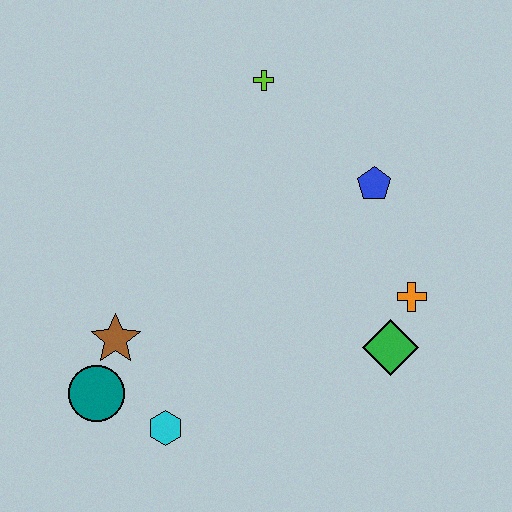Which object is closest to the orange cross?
The green diamond is closest to the orange cross.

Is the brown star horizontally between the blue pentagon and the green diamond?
No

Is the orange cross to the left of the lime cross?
No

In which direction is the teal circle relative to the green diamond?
The teal circle is to the left of the green diamond.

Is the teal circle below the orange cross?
Yes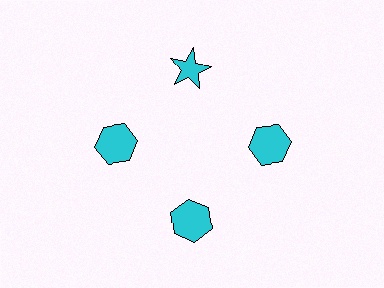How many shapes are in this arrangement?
There are 4 shapes arranged in a ring pattern.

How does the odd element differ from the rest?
It has a different shape: star instead of hexagon.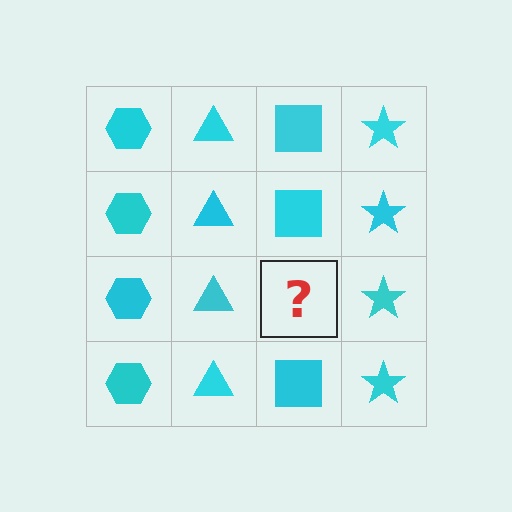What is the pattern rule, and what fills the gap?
The rule is that each column has a consistent shape. The gap should be filled with a cyan square.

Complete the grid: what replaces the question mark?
The question mark should be replaced with a cyan square.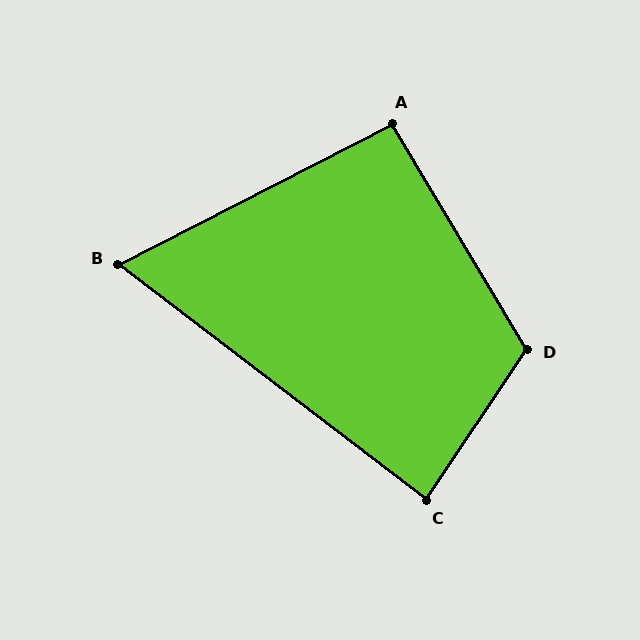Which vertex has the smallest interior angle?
B, at approximately 64 degrees.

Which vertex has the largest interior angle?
D, at approximately 116 degrees.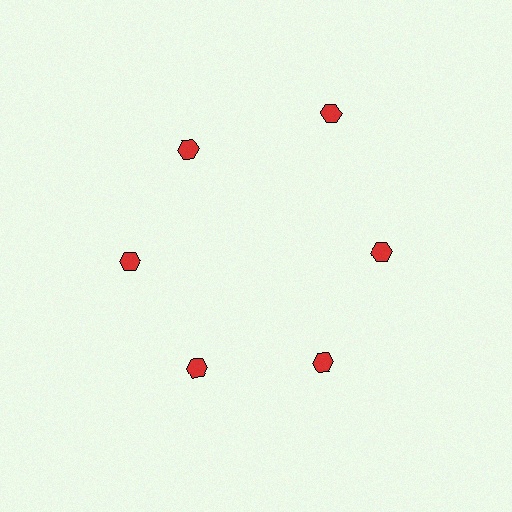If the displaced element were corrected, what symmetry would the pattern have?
It would have 6-fold rotational symmetry — the pattern would map onto itself every 60 degrees.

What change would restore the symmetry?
The symmetry would be restored by moving it inward, back onto the ring so that all 6 hexagons sit at equal angles and equal distance from the center.